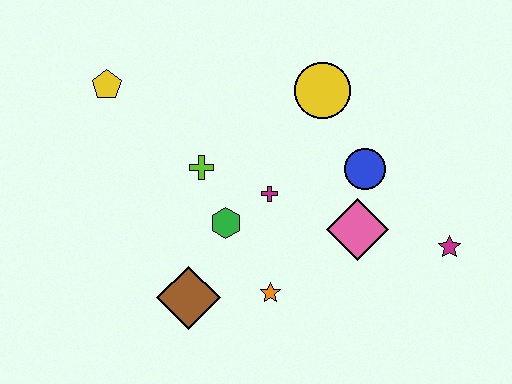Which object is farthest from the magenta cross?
The yellow pentagon is farthest from the magenta cross.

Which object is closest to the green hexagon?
The magenta cross is closest to the green hexagon.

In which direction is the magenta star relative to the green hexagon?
The magenta star is to the right of the green hexagon.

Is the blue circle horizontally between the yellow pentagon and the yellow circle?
No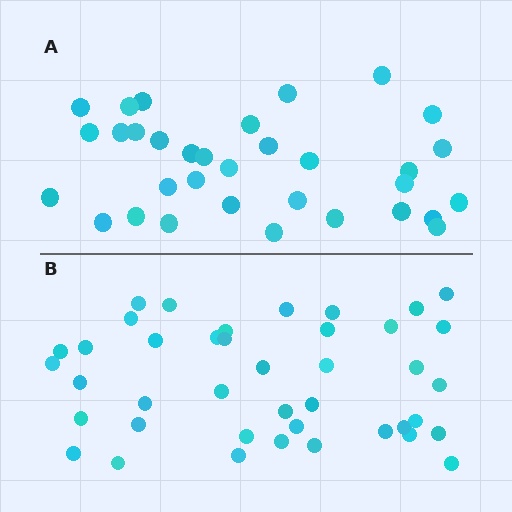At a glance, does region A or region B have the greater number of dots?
Region B (the bottom region) has more dots.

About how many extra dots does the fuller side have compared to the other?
Region B has roughly 8 or so more dots than region A.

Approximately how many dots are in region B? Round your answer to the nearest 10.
About 40 dots. (The exact count is 41, which rounds to 40.)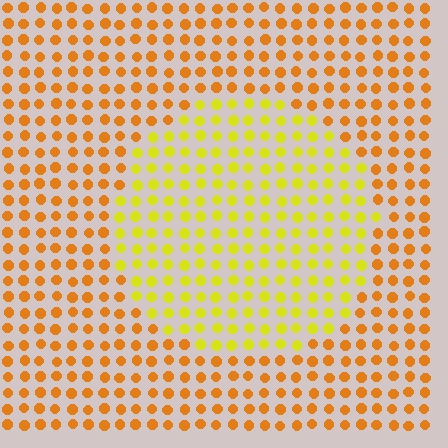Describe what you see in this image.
The image is filled with small orange elements in a uniform arrangement. A circle-shaped region is visible where the elements are tinted to a slightly different hue, forming a subtle color boundary.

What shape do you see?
I see a circle.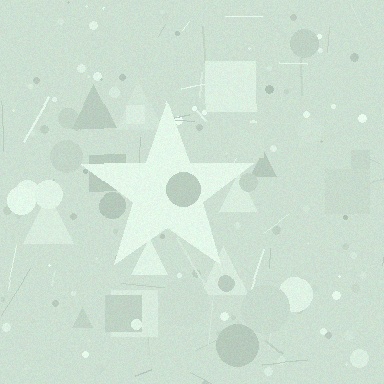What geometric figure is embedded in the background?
A star is embedded in the background.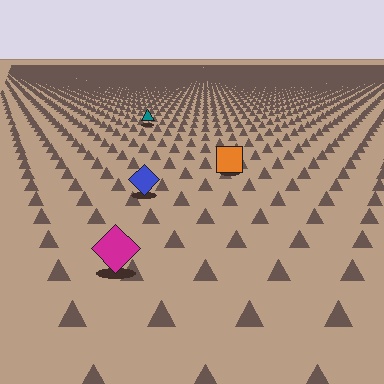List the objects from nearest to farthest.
From nearest to farthest: the magenta diamond, the blue diamond, the orange square, the teal triangle.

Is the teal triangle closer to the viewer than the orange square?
No. The orange square is closer — you can tell from the texture gradient: the ground texture is coarser near it.